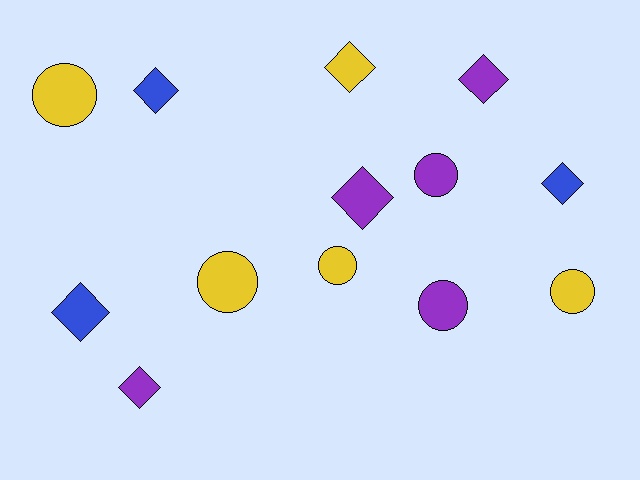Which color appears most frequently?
Yellow, with 5 objects.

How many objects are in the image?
There are 13 objects.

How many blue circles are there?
There are no blue circles.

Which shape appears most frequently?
Diamond, with 7 objects.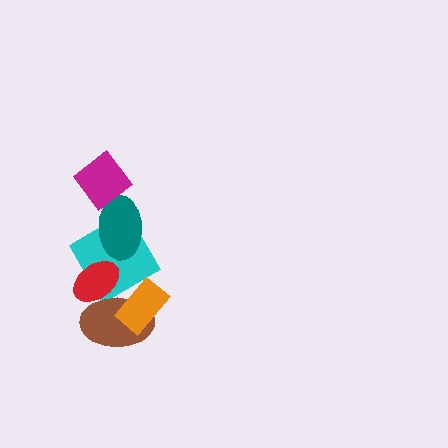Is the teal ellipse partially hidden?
Yes, it is partially covered by another shape.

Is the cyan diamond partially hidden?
Yes, it is partially covered by another shape.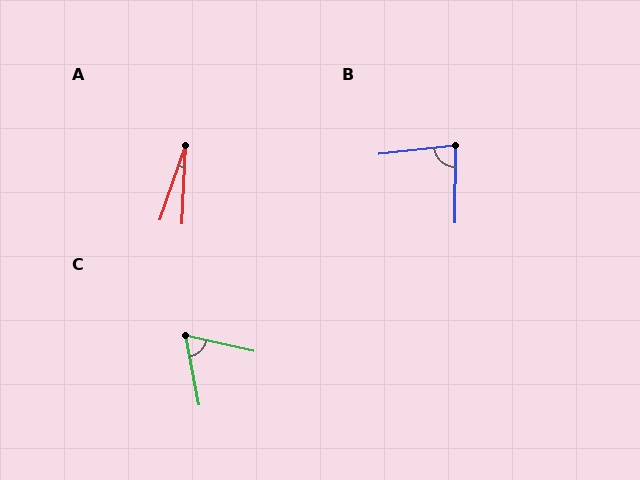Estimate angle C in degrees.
Approximately 66 degrees.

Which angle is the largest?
B, at approximately 83 degrees.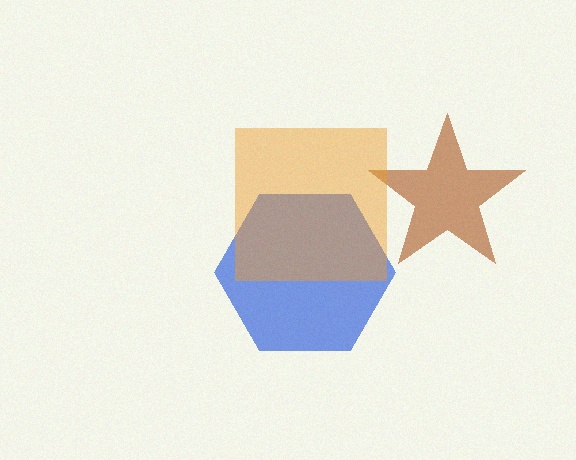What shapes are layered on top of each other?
The layered shapes are: a blue hexagon, a brown star, an orange square.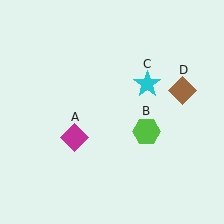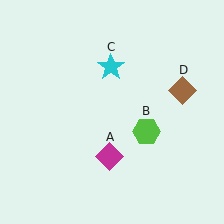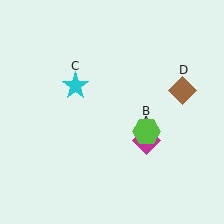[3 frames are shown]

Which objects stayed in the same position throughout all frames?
Lime hexagon (object B) and brown diamond (object D) remained stationary.